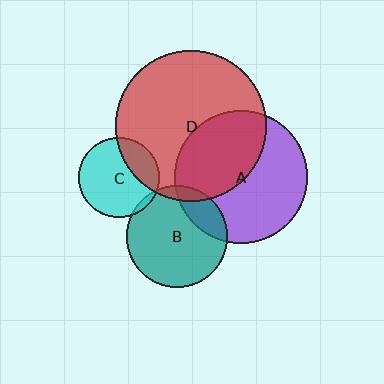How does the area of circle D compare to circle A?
Approximately 1.3 times.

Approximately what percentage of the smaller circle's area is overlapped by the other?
Approximately 5%.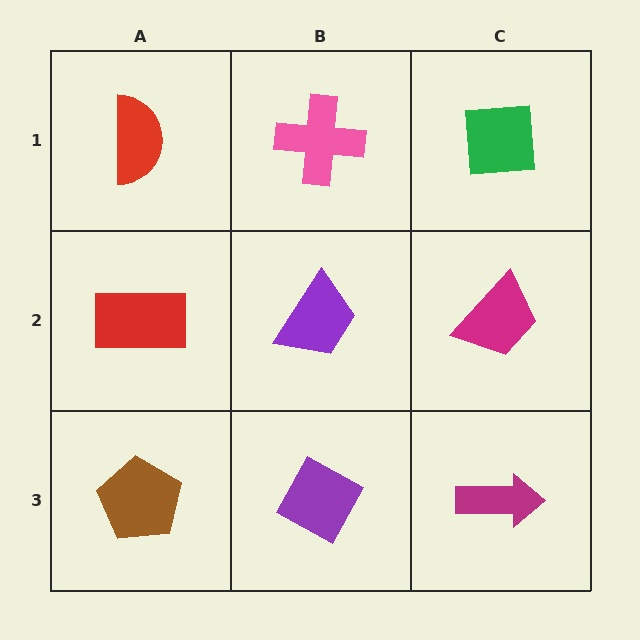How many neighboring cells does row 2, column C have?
3.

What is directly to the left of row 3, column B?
A brown pentagon.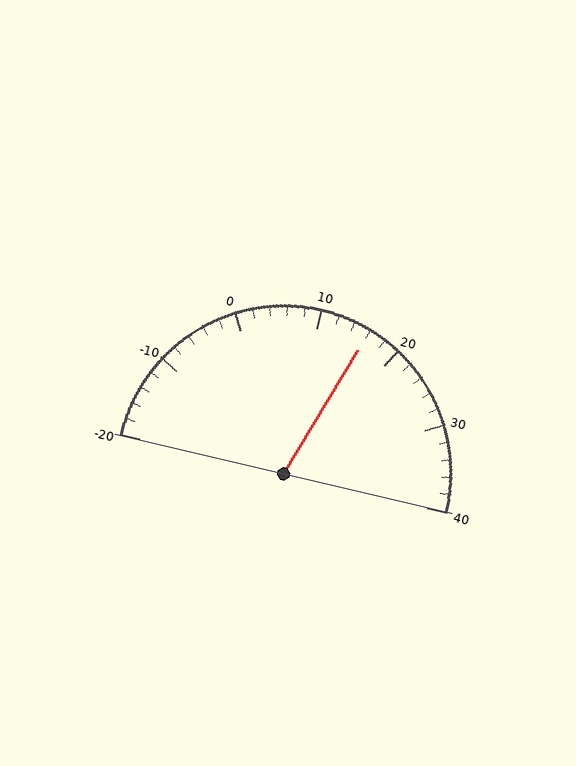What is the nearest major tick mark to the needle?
The nearest major tick mark is 20.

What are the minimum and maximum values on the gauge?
The gauge ranges from -20 to 40.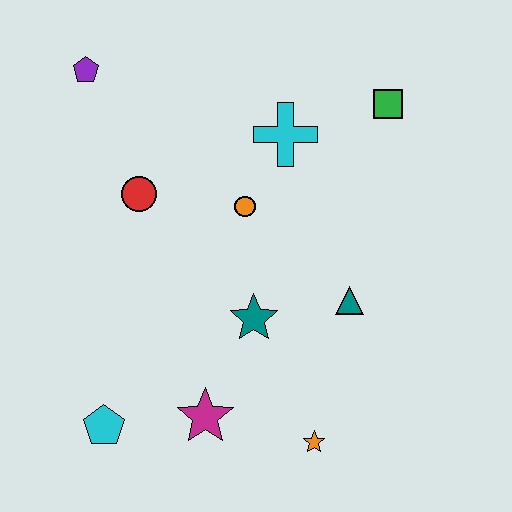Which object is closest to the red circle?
The orange circle is closest to the red circle.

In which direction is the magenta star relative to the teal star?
The magenta star is below the teal star.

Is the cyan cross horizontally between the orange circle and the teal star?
No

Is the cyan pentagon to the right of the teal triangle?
No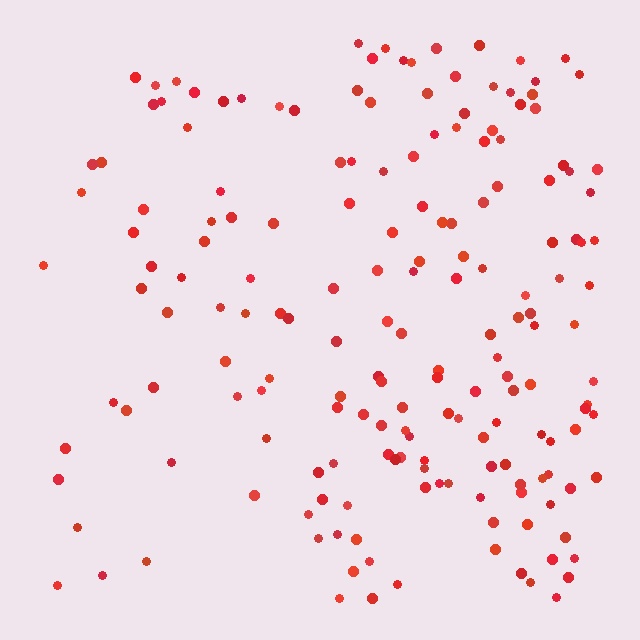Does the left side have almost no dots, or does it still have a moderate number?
Still a moderate number, just noticeably fewer than the right.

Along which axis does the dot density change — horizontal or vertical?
Horizontal.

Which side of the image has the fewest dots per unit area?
The left.